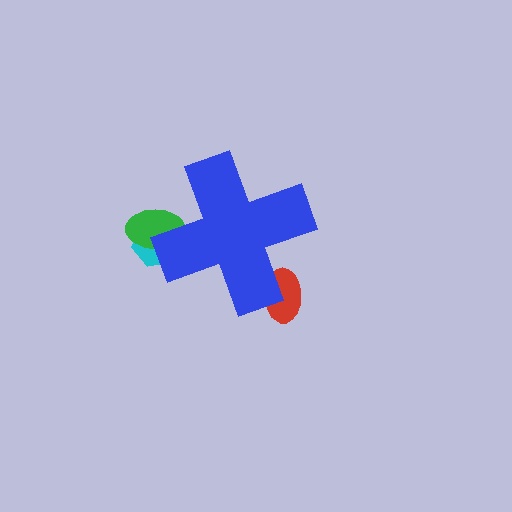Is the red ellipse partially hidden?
Yes, the red ellipse is partially hidden behind the blue cross.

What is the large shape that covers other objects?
A blue cross.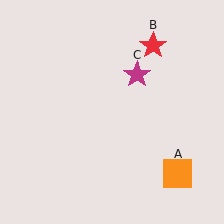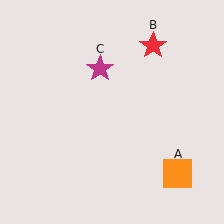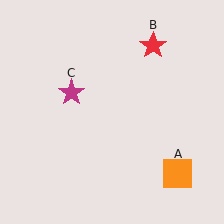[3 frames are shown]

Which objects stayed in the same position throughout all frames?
Orange square (object A) and red star (object B) remained stationary.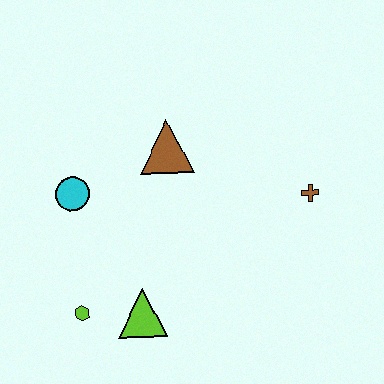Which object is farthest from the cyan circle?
The brown cross is farthest from the cyan circle.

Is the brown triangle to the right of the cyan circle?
Yes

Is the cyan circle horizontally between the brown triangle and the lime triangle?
No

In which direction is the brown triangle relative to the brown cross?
The brown triangle is to the left of the brown cross.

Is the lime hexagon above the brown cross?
No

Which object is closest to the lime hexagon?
The lime triangle is closest to the lime hexagon.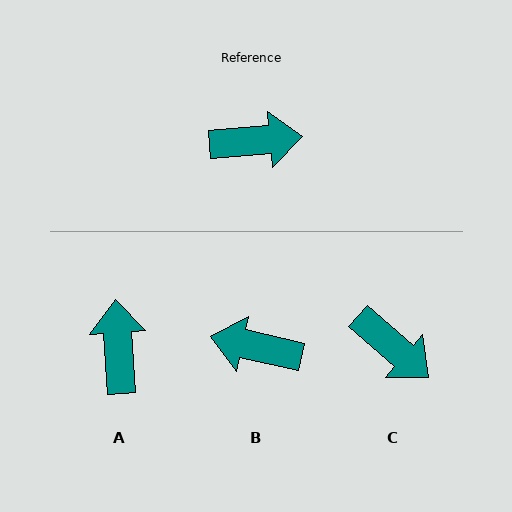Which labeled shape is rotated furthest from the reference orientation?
B, about 163 degrees away.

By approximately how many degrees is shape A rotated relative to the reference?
Approximately 89 degrees counter-clockwise.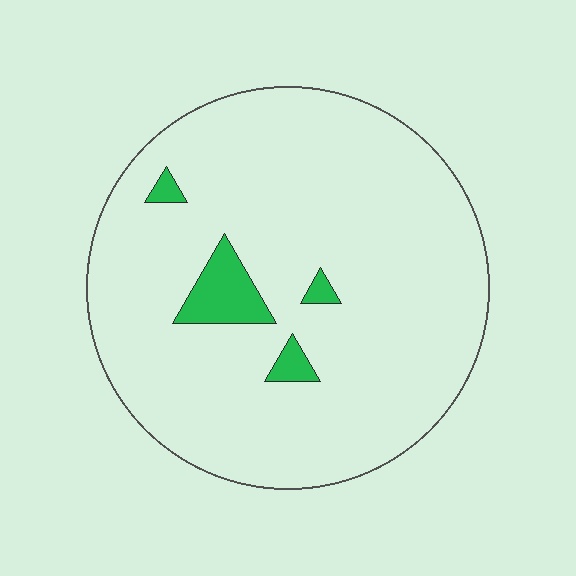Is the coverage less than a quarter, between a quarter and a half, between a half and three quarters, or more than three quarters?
Less than a quarter.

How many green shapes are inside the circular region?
4.